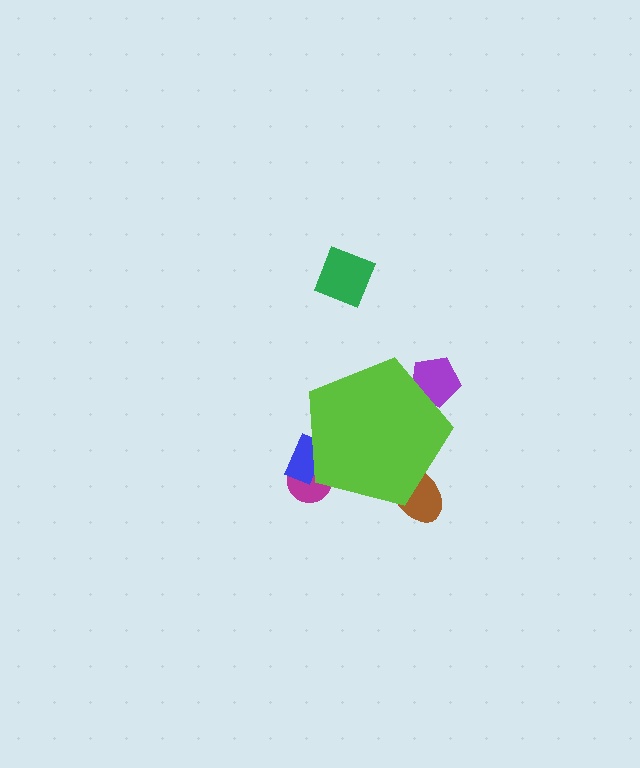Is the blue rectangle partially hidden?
Yes, the blue rectangle is partially hidden behind the lime pentagon.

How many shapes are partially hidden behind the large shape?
4 shapes are partially hidden.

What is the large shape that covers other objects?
A lime pentagon.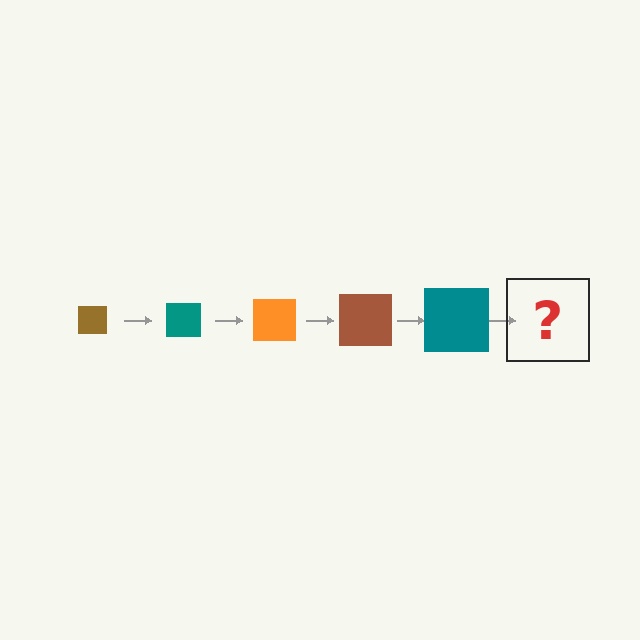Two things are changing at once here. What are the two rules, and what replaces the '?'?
The two rules are that the square grows larger each step and the color cycles through brown, teal, and orange. The '?' should be an orange square, larger than the previous one.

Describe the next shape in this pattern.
It should be an orange square, larger than the previous one.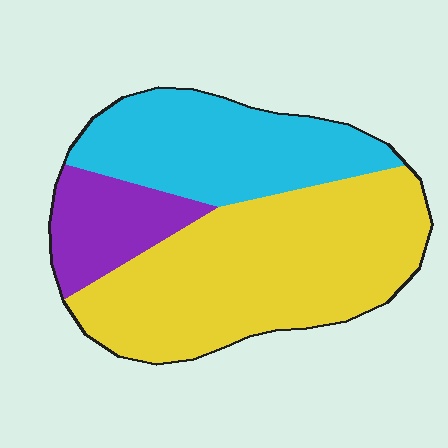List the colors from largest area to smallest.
From largest to smallest: yellow, cyan, purple.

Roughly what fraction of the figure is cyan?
Cyan takes up between a sixth and a third of the figure.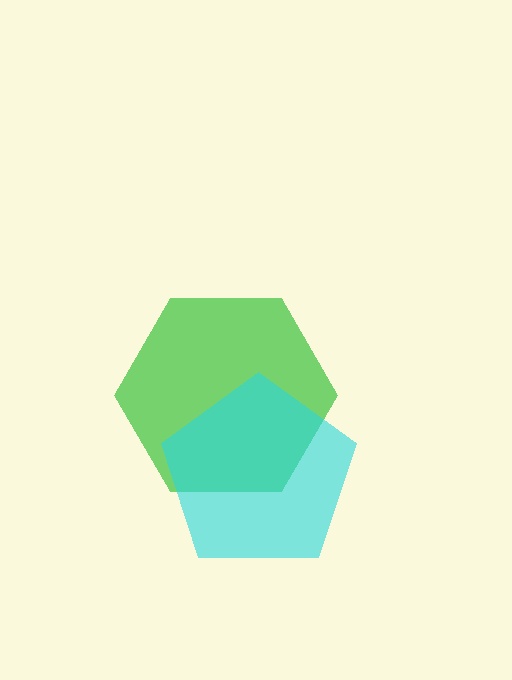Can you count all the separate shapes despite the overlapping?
Yes, there are 2 separate shapes.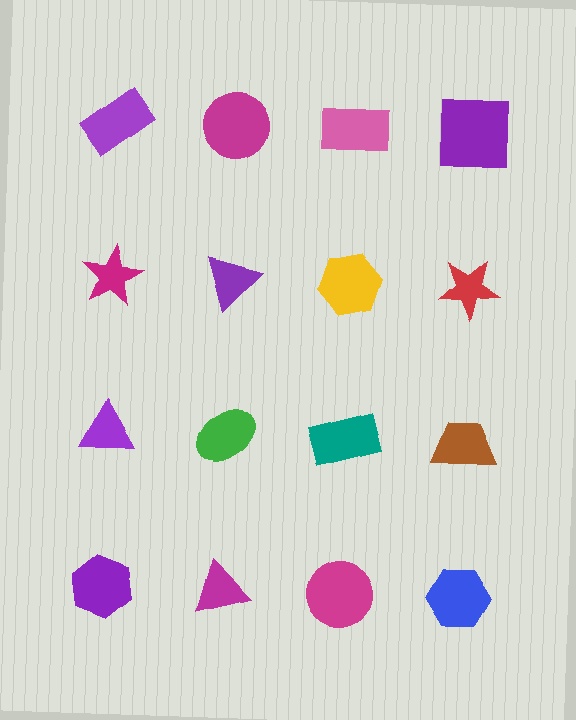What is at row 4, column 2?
A magenta triangle.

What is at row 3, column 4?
A brown trapezoid.